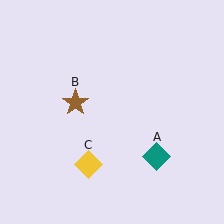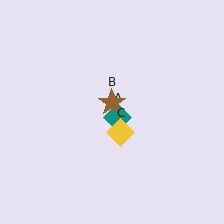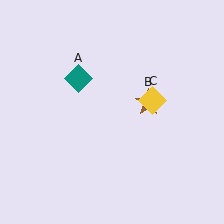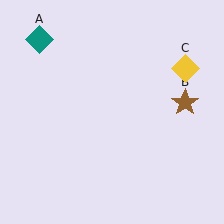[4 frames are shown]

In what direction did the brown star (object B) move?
The brown star (object B) moved right.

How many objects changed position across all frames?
3 objects changed position: teal diamond (object A), brown star (object B), yellow diamond (object C).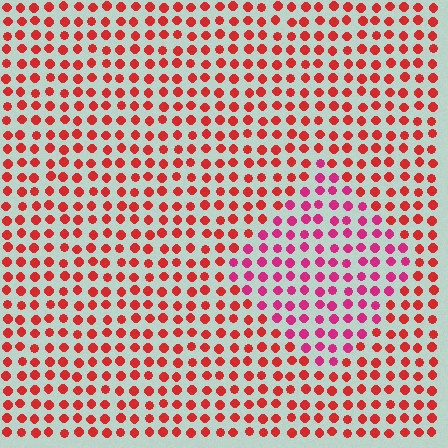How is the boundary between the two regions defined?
The boundary is defined purely by a slight shift in hue (about 31 degrees). Spacing, size, and orientation are identical on both sides.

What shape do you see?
I see a diamond.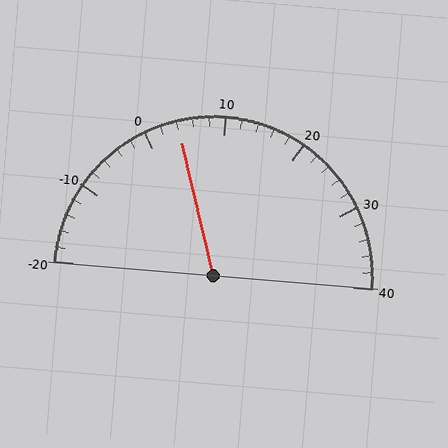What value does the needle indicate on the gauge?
The needle indicates approximately 4.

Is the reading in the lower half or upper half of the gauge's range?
The reading is in the lower half of the range (-20 to 40).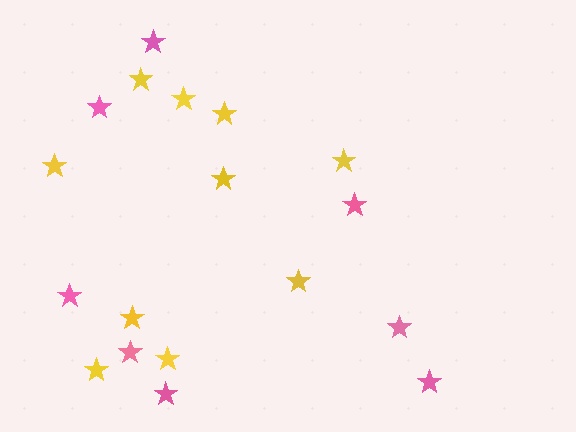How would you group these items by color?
There are 2 groups: one group of yellow stars (10) and one group of pink stars (8).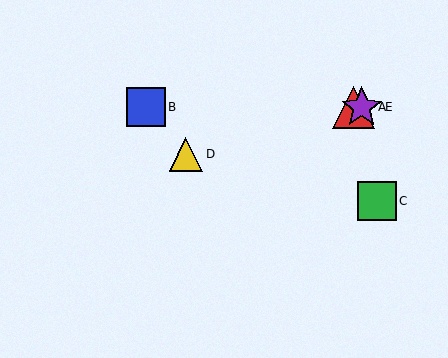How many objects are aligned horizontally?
3 objects (A, B, E) are aligned horizontally.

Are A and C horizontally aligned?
No, A is at y≈107 and C is at y≈201.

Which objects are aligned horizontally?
Objects A, B, E are aligned horizontally.